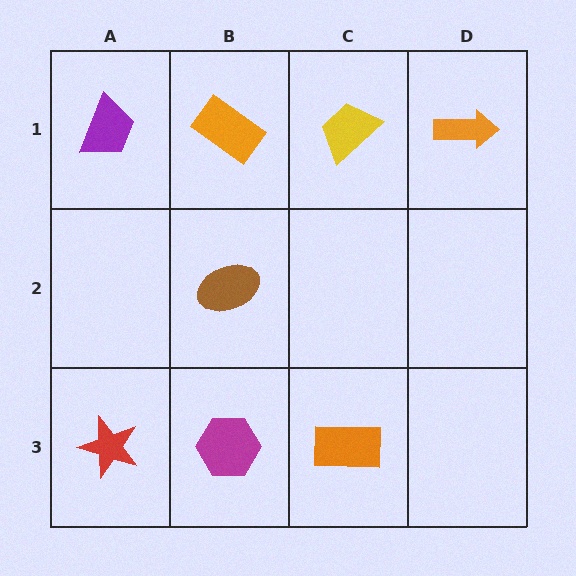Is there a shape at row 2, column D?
No, that cell is empty.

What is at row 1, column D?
An orange arrow.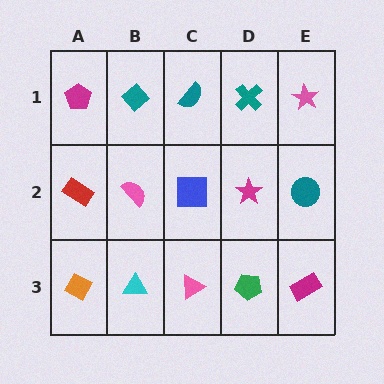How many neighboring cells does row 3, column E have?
2.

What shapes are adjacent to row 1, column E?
A teal circle (row 2, column E), a teal cross (row 1, column D).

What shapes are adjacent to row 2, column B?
A teal diamond (row 1, column B), a cyan triangle (row 3, column B), a red rectangle (row 2, column A), a blue square (row 2, column C).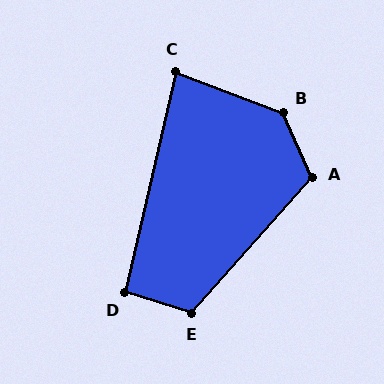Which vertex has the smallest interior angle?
C, at approximately 82 degrees.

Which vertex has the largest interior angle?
B, at approximately 134 degrees.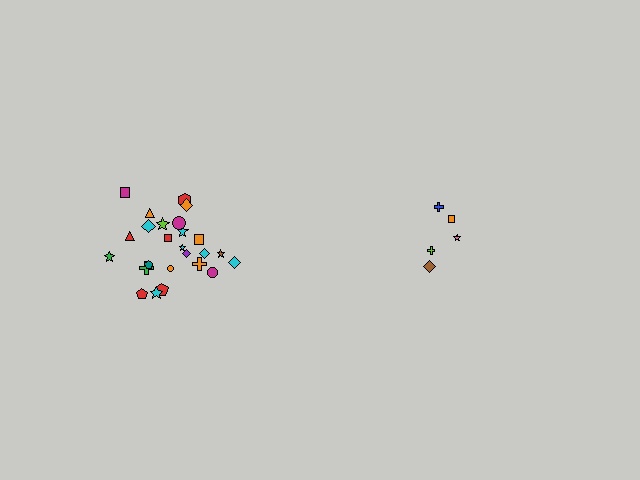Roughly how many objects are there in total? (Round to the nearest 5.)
Roughly 30 objects in total.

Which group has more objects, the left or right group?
The left group.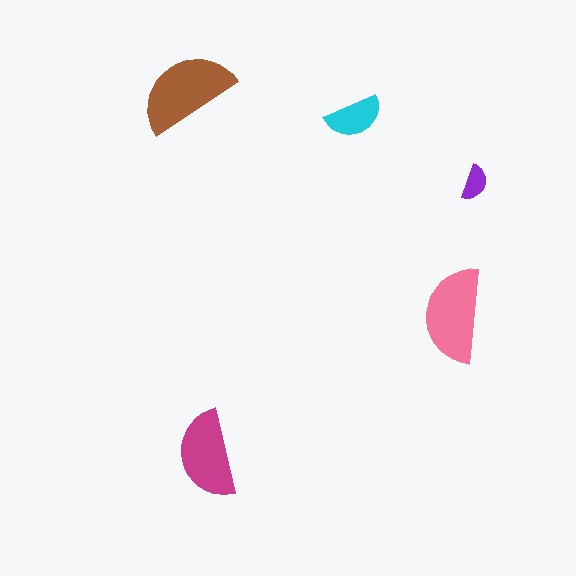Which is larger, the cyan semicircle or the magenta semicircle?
The magenta one.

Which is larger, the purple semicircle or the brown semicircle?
The brown one.